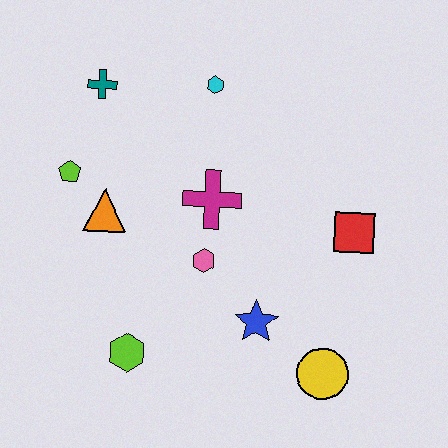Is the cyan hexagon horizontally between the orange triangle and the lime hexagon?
No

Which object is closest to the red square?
The blue star is closest to the red square.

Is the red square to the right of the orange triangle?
Yes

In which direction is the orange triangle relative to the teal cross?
The orange triangle is below the teal cross.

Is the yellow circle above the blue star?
No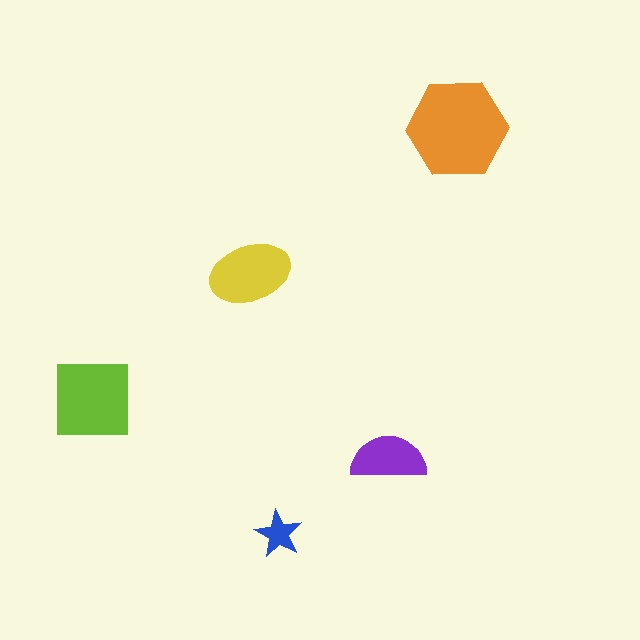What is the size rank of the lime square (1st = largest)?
2nd.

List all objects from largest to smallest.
The orange hexagon, the lime square, the yellow ellipse, the purple semicircle, the blue star.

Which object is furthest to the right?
The orange hexagon is rightmost.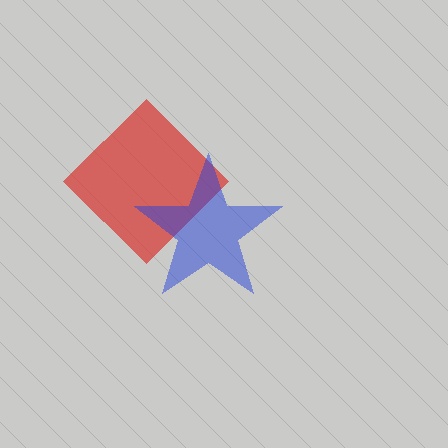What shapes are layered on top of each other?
The layered shapes are: a red diamond, a blue star.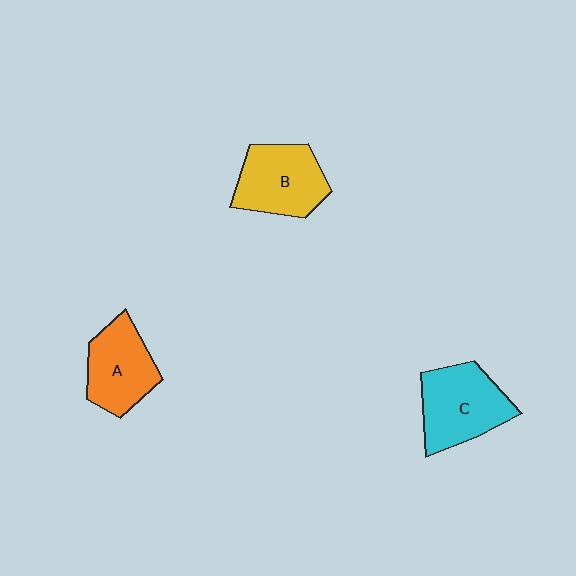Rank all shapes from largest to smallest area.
From largest to smallest: C (cyan), B (yellow), A (orange).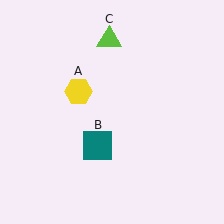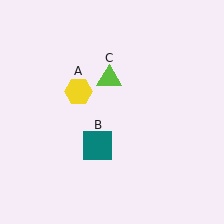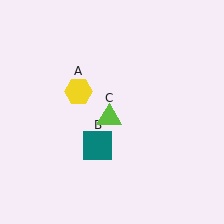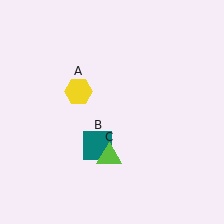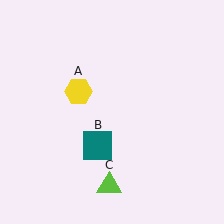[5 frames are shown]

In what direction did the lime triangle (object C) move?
The lime triangle (object C) moved down.